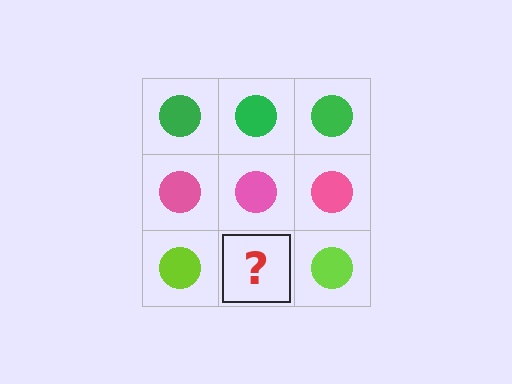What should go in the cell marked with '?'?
The missing cell should contain a lime circle.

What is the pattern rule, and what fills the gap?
The rule is that each row has a consistent color. The gap should be filled with a lime circle.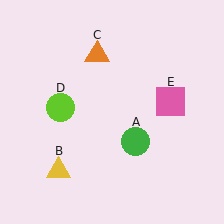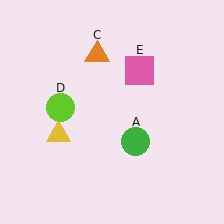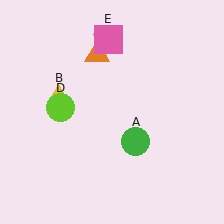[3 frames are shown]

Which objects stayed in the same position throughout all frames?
Green circle (object A) and orange triangle (object C) and lime circle (object D) remained stationary.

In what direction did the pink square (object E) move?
The pink square (object E) moved up and to the left.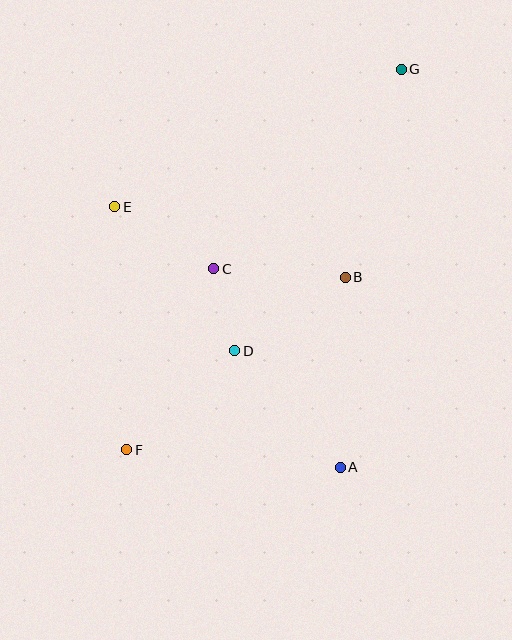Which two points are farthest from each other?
Points F and G are farthest from each other.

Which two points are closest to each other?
Points C and D are closest to each other.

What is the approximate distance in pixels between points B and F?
The distance between B and F is approximately 278 pixels.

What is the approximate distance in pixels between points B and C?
The distance between B and C is approximately 132 pixels.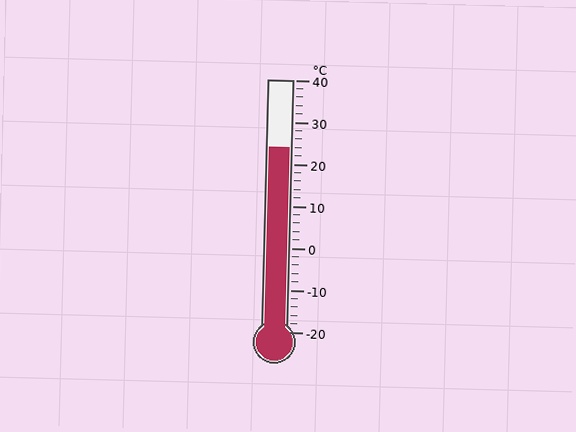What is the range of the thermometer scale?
The thermometer scale ranges from -20°C to 40°C.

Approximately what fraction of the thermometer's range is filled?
The thermometer is filled to approximately 75% of its range.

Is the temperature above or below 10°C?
The temperature is above 10°C.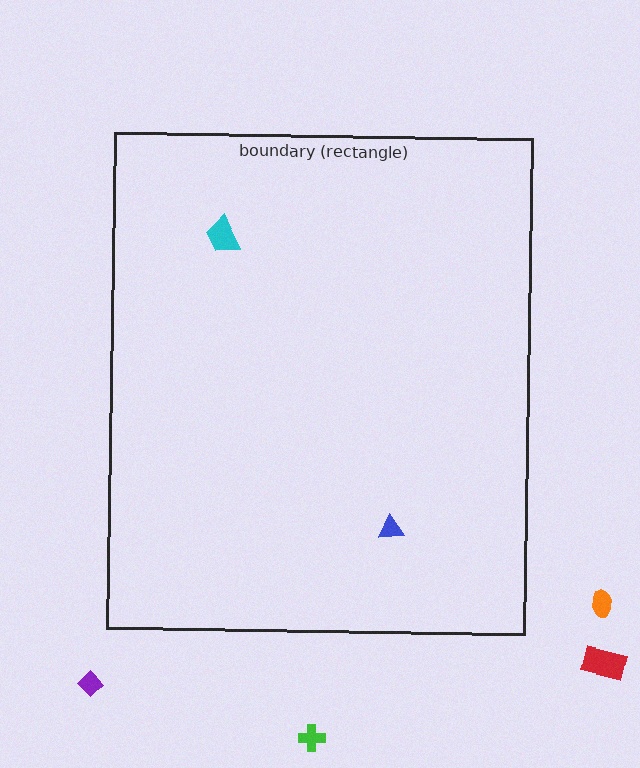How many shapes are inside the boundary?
2 inside, 4 outside.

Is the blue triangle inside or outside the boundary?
Inside.